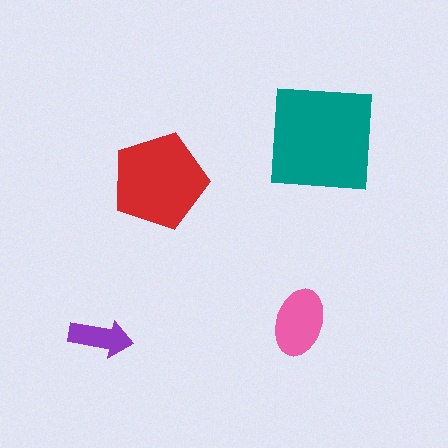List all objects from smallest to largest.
The purple arrow, the pink ellipse, the red pentagon, the teal square.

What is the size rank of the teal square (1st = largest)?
1st.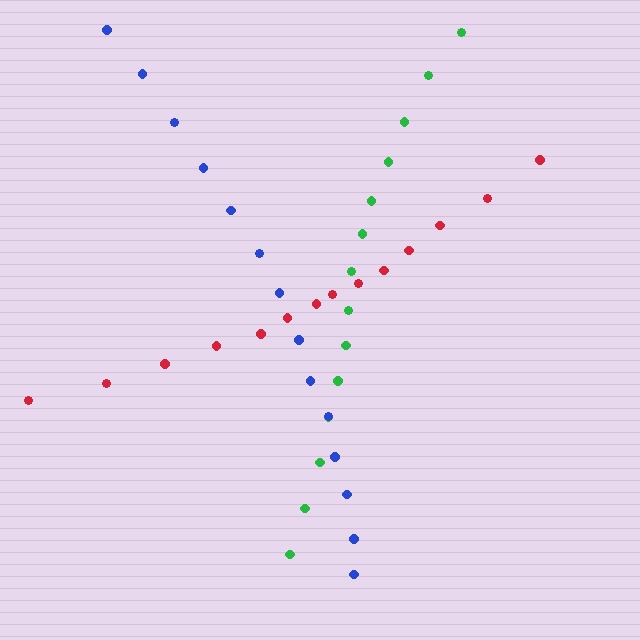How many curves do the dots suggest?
There are 3 distinct paths.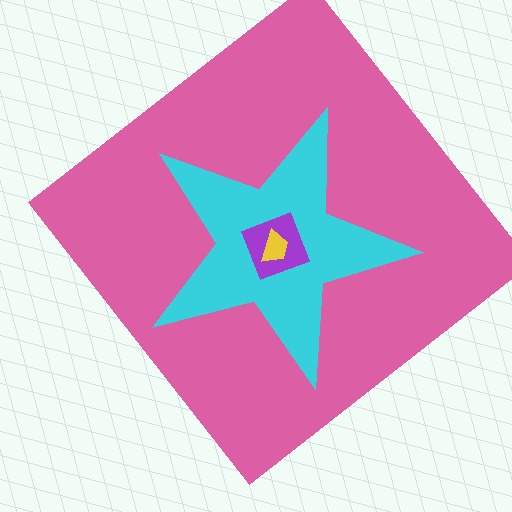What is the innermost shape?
The yellow trapezoid.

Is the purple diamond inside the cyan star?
Yes.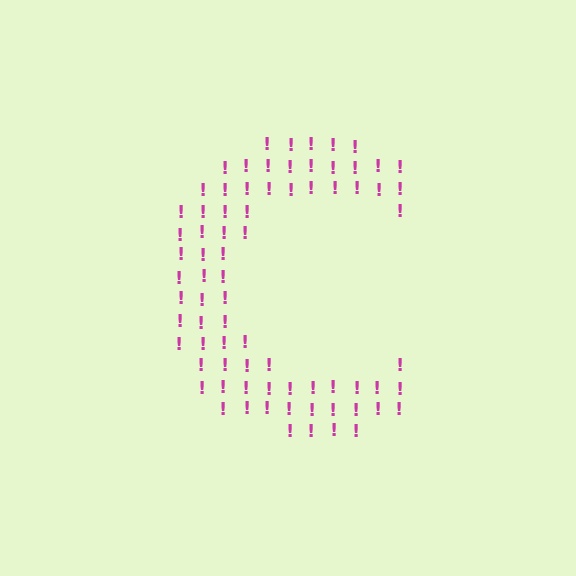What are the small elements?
The small elements are exclamation marks.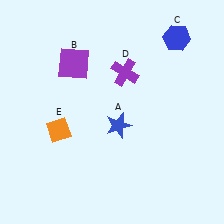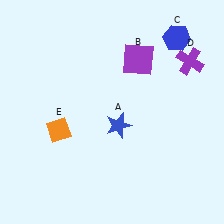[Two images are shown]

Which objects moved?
The objects that moved are: the purple square (B), the purple cross (D).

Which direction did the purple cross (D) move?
The purple cross (D) moved right.